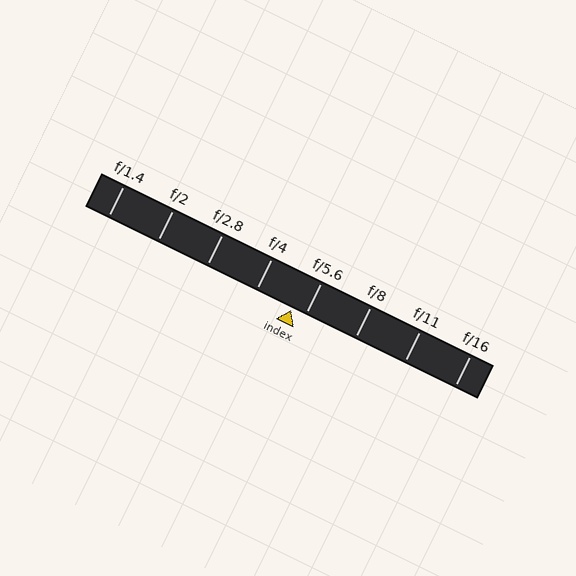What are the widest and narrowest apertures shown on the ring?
The widest aperture shown is f/1.4 and the narrowest is f/16.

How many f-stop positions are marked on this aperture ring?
There are 8 f-stop positions marked.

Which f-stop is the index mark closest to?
The index mark is closest to f/5.6.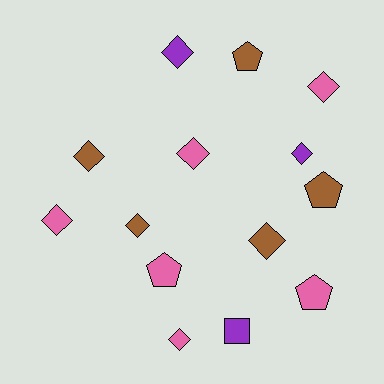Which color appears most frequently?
Pink, with 6 objects.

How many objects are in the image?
There are 14 objects.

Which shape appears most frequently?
Diamond, with 9 objects.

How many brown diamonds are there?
There are 3 brown diamonds.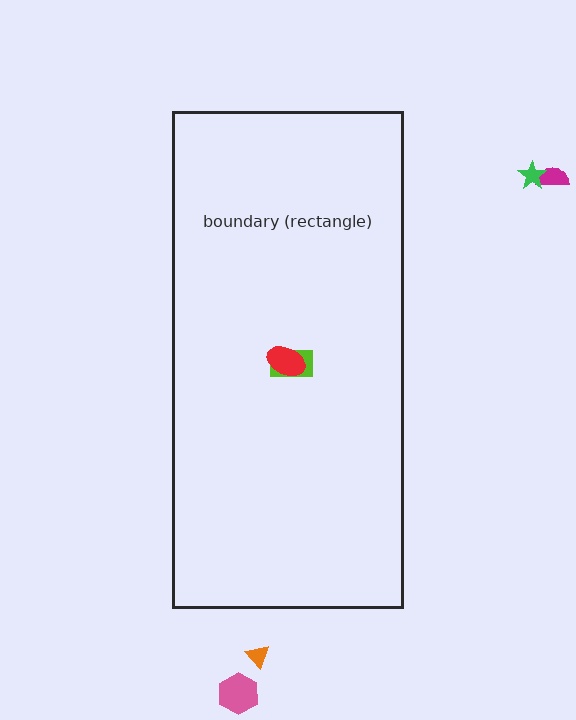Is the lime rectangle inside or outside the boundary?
Inside.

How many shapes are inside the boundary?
2 inside, 4 outside.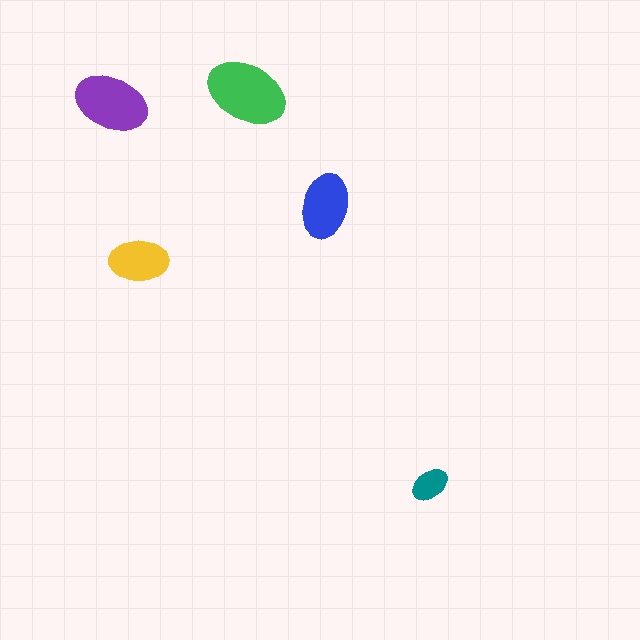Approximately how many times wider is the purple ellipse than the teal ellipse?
About 2 times wider.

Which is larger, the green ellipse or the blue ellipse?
The green one.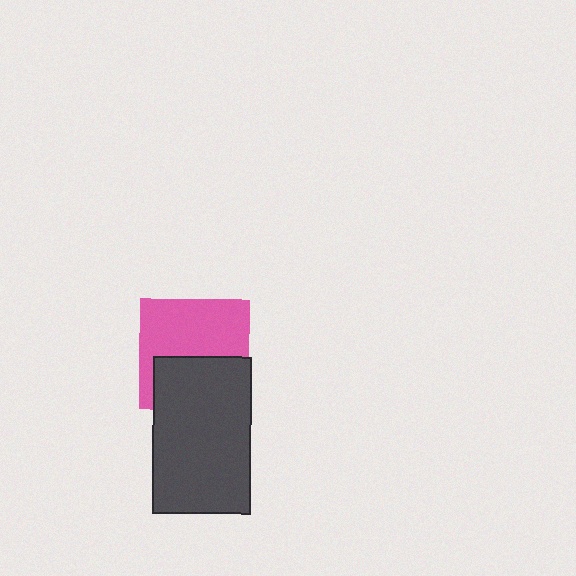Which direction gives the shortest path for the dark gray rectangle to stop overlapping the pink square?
Moving down gives the shortest separation.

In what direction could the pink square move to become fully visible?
The pink square could move up. That would shift it out from behind the dark gray rectangle entirely.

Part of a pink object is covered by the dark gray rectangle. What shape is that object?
It is a square.